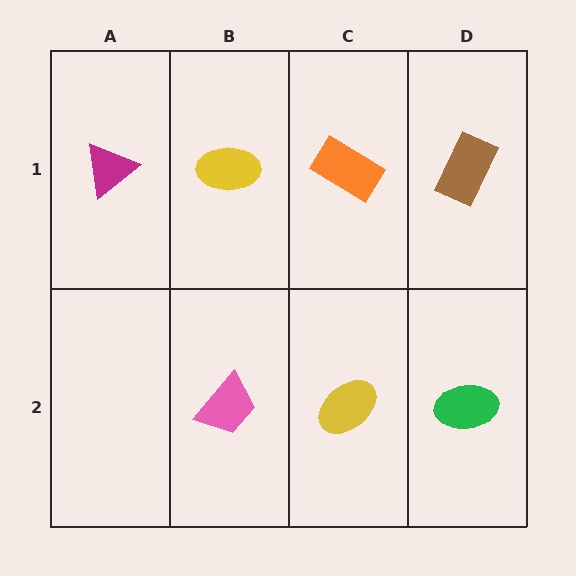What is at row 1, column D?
A brown rectangle.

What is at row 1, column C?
An orange rectangle.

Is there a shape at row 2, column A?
No, that cell is empty.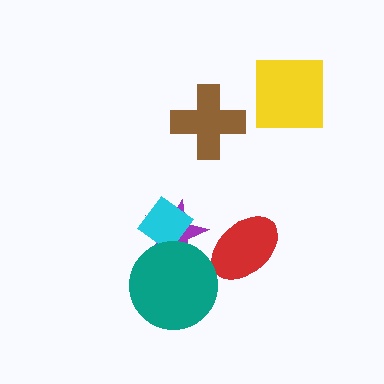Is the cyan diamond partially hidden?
Yes, it is partially covered by another shape.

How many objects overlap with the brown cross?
0 objects overlap with the brown cross.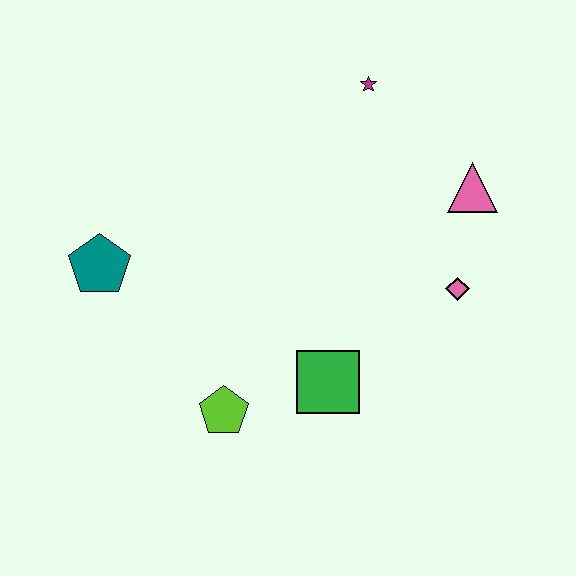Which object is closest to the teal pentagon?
The lime pentagon is closest to the teal pentagon.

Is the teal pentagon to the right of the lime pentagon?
No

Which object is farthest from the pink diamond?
The teal pentagon is farthest from the pink diamond.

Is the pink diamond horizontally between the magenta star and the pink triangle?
Yes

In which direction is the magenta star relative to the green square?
The magenta star is above the green square.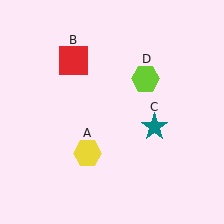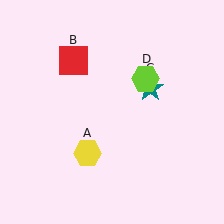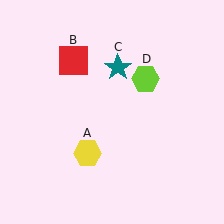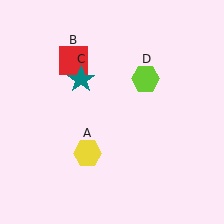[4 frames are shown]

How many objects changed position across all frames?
1 object changed position: teal star (object C).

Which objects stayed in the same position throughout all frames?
Yellow hexagon (object A) and red square (object B) and lime hexagon (object D) remained stationary.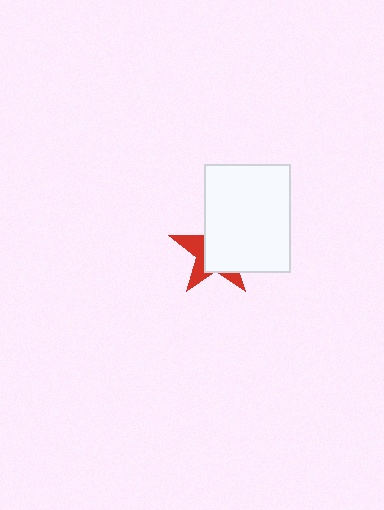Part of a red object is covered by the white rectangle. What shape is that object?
It is a star.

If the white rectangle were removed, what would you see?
You would see the complete red star.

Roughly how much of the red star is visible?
A small part of it is visible (roughly 34%).